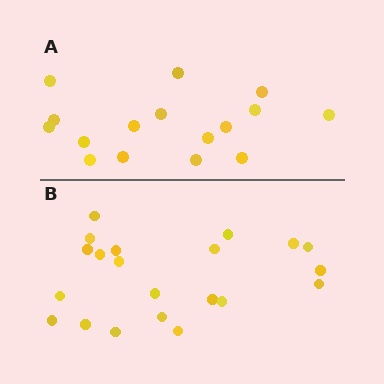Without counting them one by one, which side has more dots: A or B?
Region B (the bottom region) has more dots.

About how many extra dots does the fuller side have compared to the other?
Region B has about 5 more dots than region A.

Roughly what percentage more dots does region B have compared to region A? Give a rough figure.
About 30% more.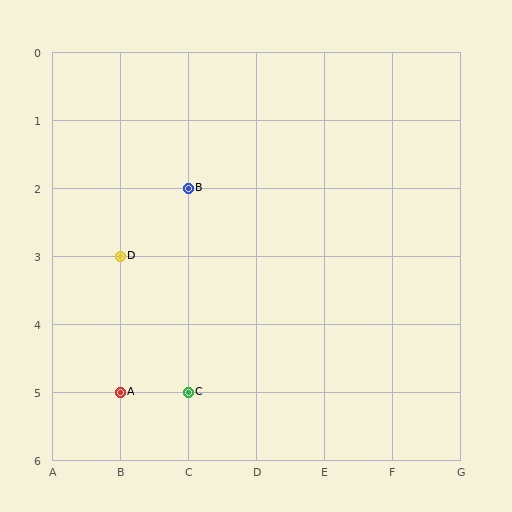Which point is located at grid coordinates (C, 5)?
Point C is at (C, 5).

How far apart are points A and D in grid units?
Points A and D are 2 rows apart.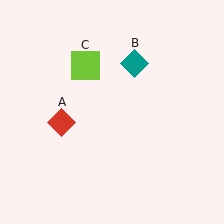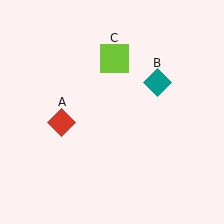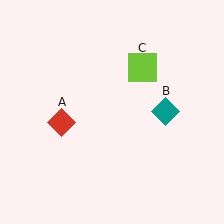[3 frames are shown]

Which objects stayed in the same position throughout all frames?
Red diamond (object A) remained stationary.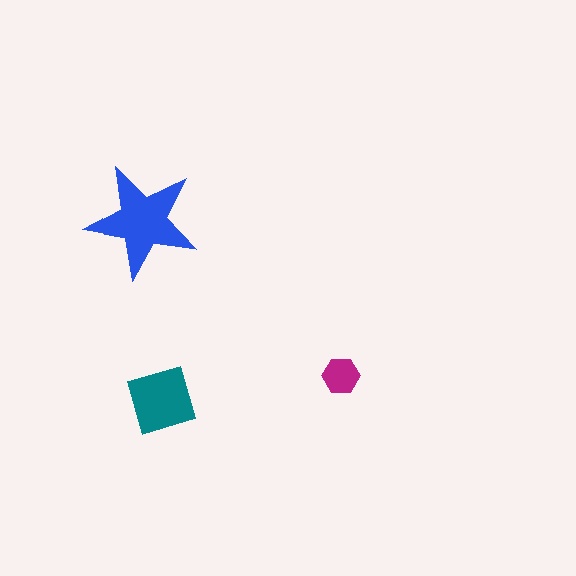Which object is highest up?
The blue star is topmost.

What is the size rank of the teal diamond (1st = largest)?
2nd.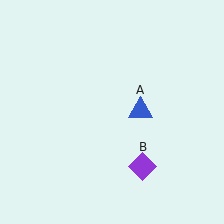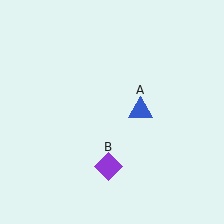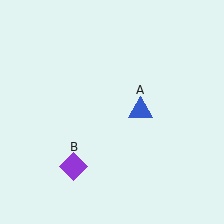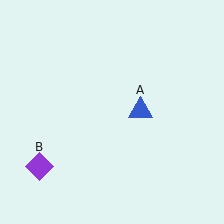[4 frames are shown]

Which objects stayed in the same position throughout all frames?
Blue triangle (object A) remained stationary.